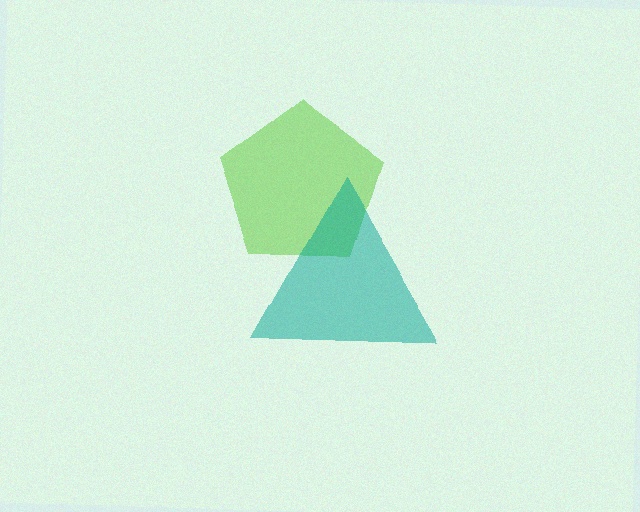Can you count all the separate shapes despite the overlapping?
Yes, there are 2 separate shapes.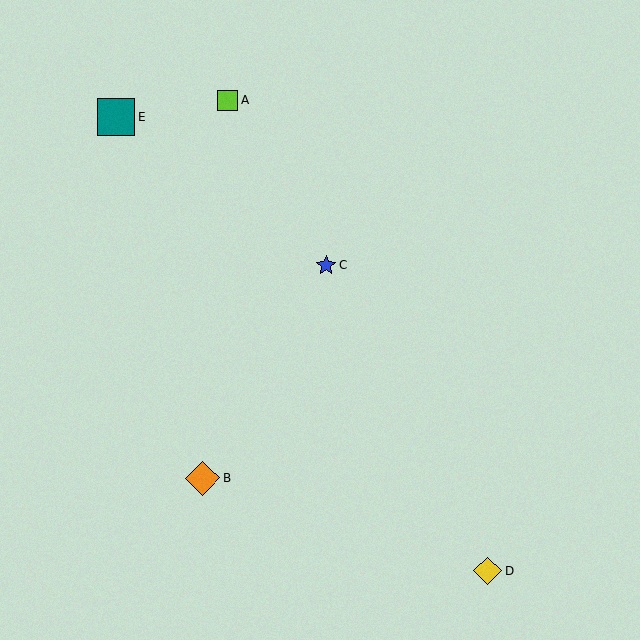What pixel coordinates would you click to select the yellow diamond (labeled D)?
Click at (488, 571) to select the yellow diamond D.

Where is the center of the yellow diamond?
The center of the yellow diamond is at (488, 571).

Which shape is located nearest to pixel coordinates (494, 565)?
The yellow diamond (labeled D) at (488, 571) is nearest to that location.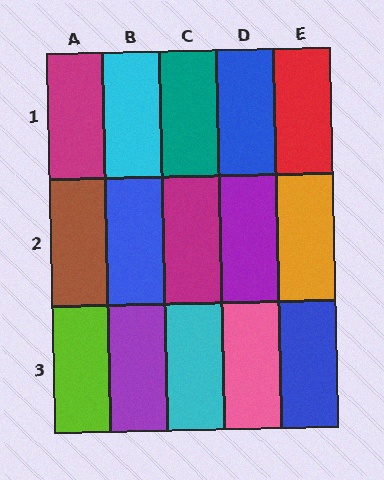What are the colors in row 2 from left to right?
Brown, blue, magenta, purple, orange.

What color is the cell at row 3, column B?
Purple.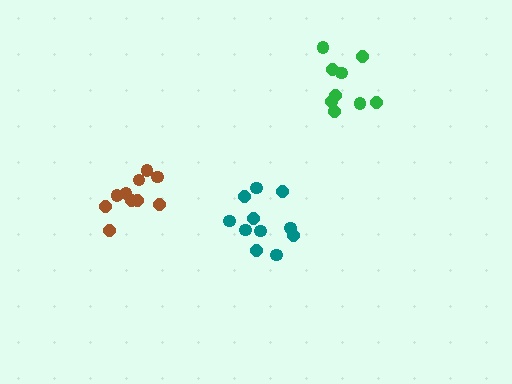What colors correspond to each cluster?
The clusters are colored: teal, brown, green.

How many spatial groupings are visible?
There are 3 spatial groupings.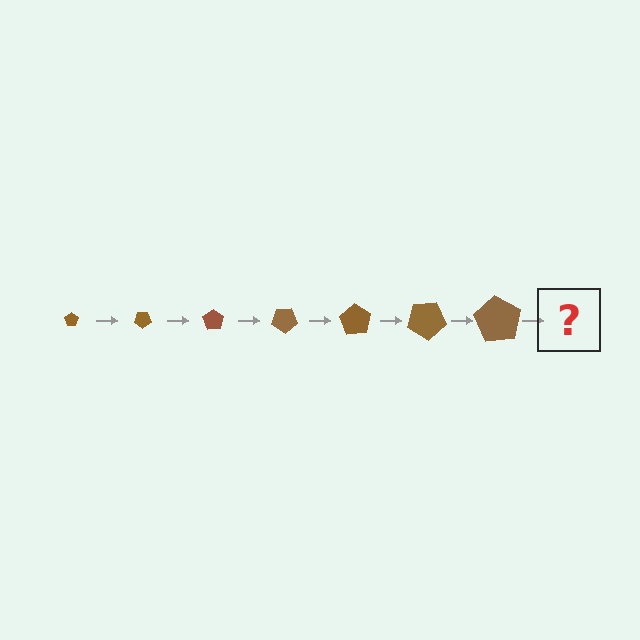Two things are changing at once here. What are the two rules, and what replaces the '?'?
The two rules are that the pentagon grows larger each step and it rotates 35 degrees each step. The '?' should be a pentagon, larger than the previous one and rotated 245 degrees from the start.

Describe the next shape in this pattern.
It should be a pentagon, larger than the previous one and rotated 245 degrees from the start.